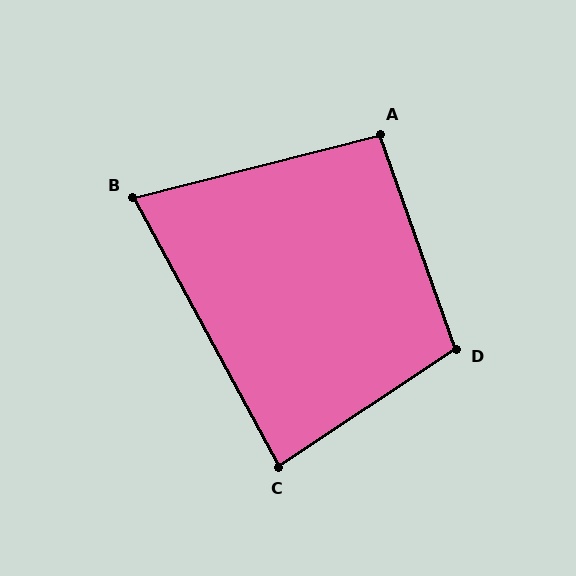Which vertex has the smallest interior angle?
B, at approximately 76 degrees.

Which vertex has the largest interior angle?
D, at approximately 104 degrees.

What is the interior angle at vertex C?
Approximately 85 degrees (acute).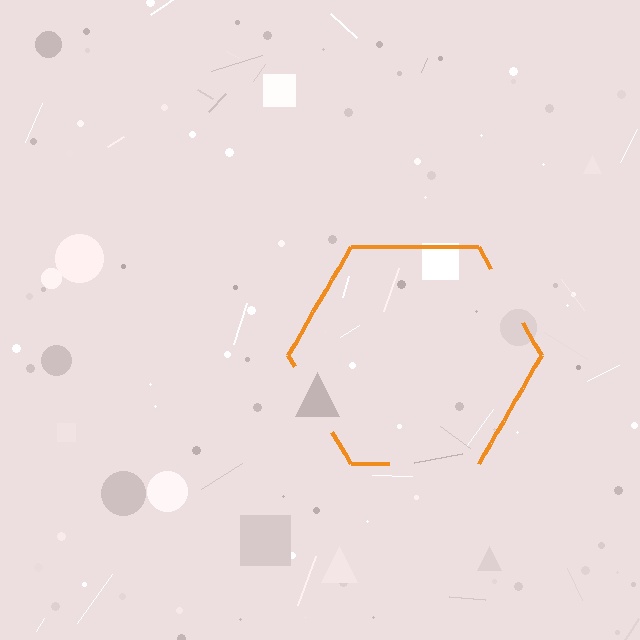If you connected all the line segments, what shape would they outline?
They would outline a hexagon.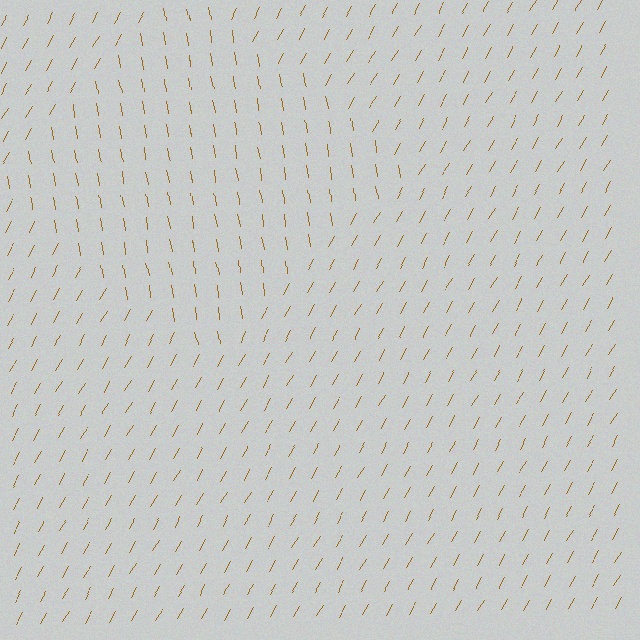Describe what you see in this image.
The image is filled with small brown line segments. A diamond region in the image has lines oriented differently from the surrounding lines, creating a visible texture boundary.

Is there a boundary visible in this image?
Yes, there is a texture boundary formed by a change in line orientation.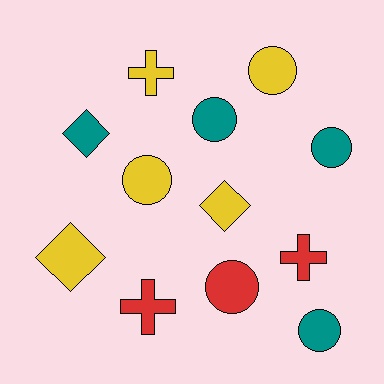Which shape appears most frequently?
Circle, with 6 objects.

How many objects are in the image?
There are 12 objects.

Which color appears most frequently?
Yellow, with 5 objects.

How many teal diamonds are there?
There is 1 teal diamond.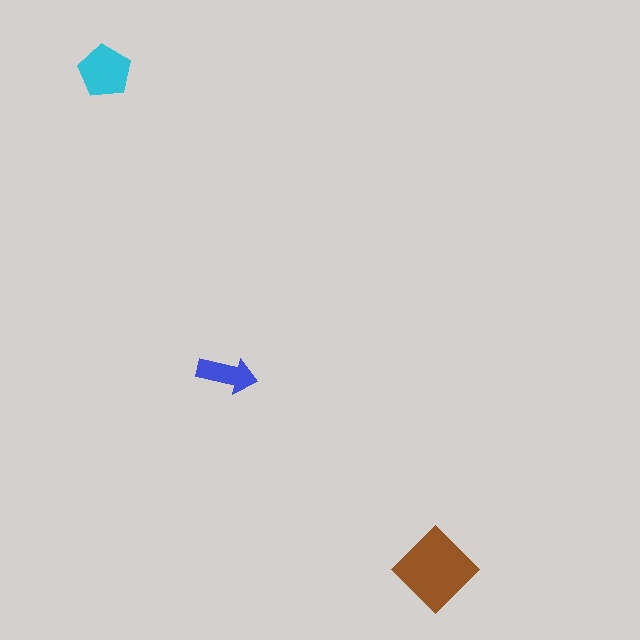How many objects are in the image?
There are 3 objects in the image.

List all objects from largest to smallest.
The brown diamond, the cyan pentagon, the blue arrow.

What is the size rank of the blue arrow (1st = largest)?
3rd.